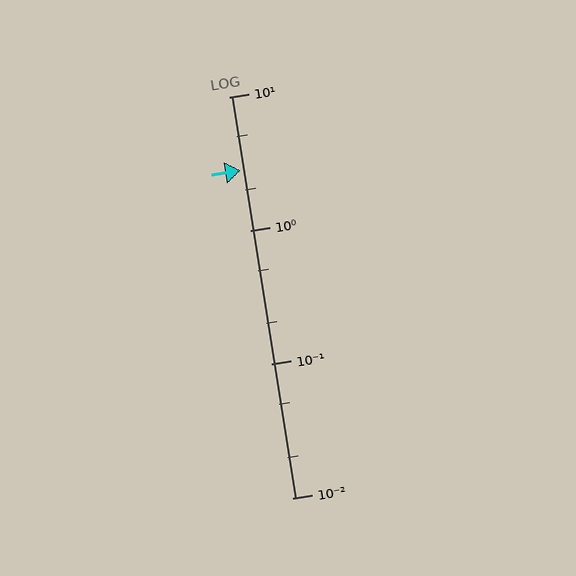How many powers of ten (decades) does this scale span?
The scale spans 3 decades, from 0.01 to 10.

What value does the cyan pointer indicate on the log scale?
The pointer indicates approximately 2.8.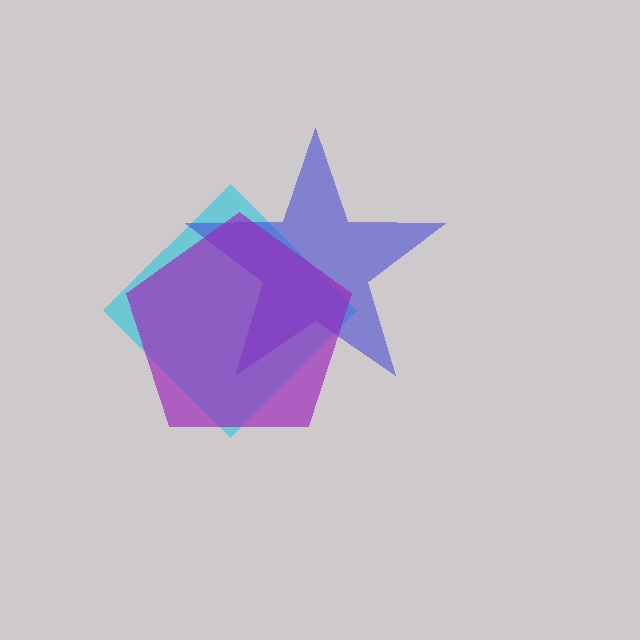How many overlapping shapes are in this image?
There are 3 overlapping shapes in the image.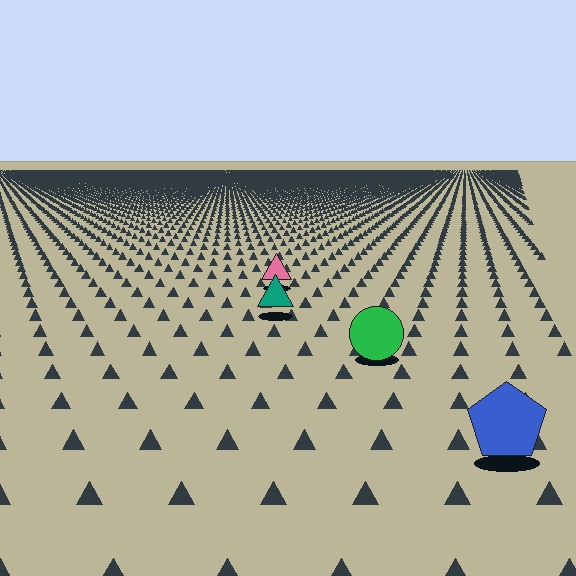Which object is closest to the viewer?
The blue pentagon is closest. The texture marks near it are larger and more spread out.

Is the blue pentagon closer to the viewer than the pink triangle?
Yes. The blue pentagon is closer — you can tell from the texture gradient: the ground texture is coarser near it.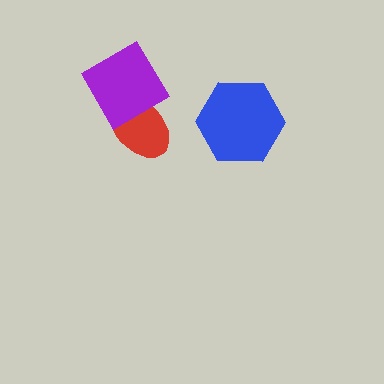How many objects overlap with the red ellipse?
1 object overlaps with the red ellipse.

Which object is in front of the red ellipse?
The purple diamond is in front of the red ellipse.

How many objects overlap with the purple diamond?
1 object overlaps with the purple diamond.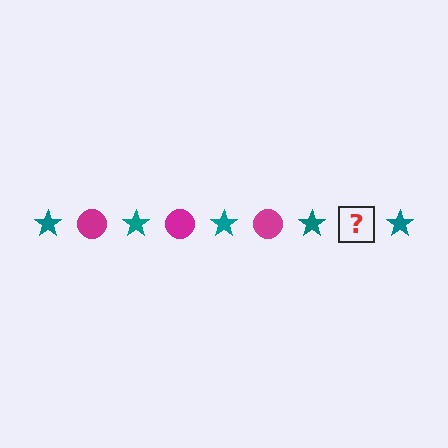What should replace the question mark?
The question mark should be replaced with a magenta circle.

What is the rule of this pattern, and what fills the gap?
The rule is that the pattern alternates between teal star and magenta circle. The gap should be filled with a magenta circle.